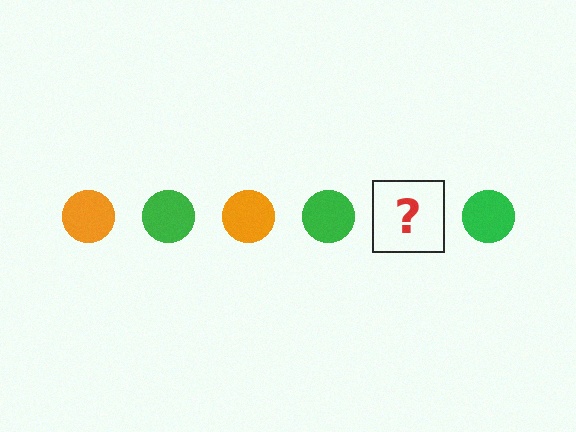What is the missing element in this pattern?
The missing element is an orange circle.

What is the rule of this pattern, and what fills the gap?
The rule is that the pattern cycles through orange, green circles. The gap should be filled with an orange circle.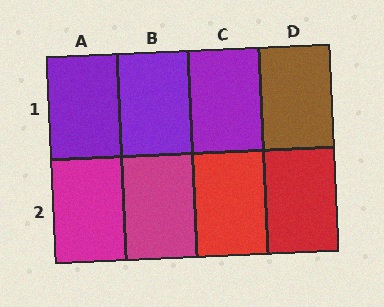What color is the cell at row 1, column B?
Purple.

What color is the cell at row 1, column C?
Purple.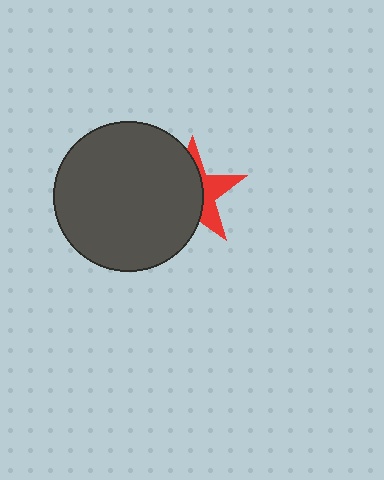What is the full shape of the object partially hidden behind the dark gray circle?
The partially hidden object is a red star.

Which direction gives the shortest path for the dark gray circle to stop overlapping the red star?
Moving left gives the shortest separation.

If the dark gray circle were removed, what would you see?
You would see the complete red star.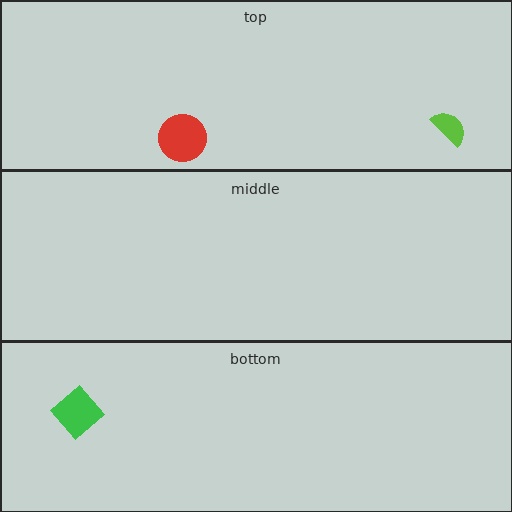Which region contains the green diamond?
The bottom region.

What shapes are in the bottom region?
The green diamond.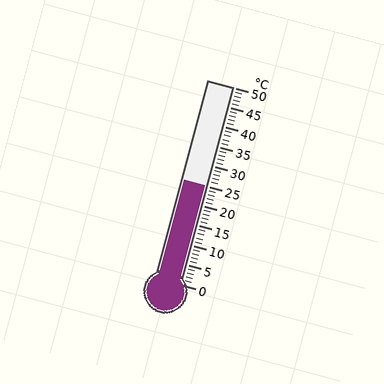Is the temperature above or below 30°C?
The temperature is below 30°C.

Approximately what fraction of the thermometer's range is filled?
The thermometer is filled to approximately 50% of its range.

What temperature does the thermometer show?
The thermometer shows approximately 25°C.